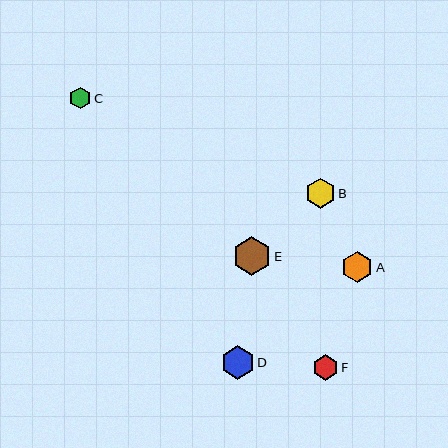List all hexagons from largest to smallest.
From largest to smallest: E, D, A, B, F, C.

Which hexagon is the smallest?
Hexagon C is the smallest with a size of approximately 22 pixels.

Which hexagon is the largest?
Hexagon E is the largest with a size of approximately 39 pixels.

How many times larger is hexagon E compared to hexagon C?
Hexagon E is approximately 1.8 times the size of hexagon C.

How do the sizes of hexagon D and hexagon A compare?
Hexagon D and hexagon A are approximately the same size.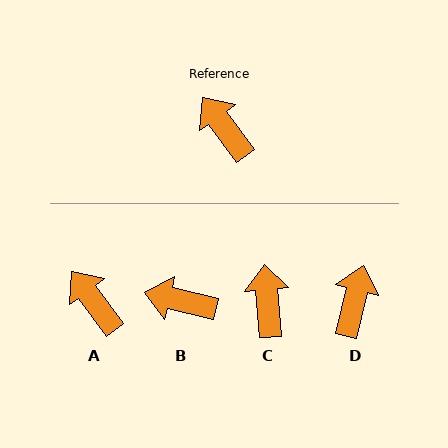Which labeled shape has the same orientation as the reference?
A.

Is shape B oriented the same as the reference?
No, it is off by about 41 degrees.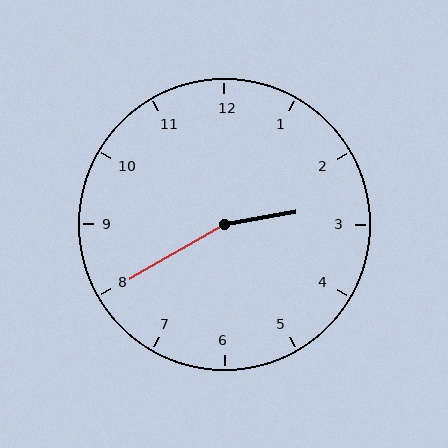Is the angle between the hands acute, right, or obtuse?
It is obtuse.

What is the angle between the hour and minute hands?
Approximately 160 degrees.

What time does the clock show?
2:40.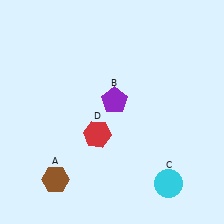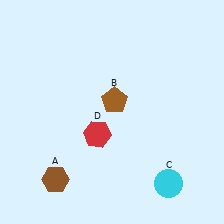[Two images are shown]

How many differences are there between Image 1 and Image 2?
There is 1 difference between the two images.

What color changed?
The pentagon (B) changed from purple in Image 1 to brown in Image 2.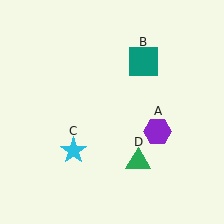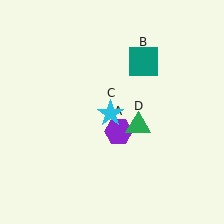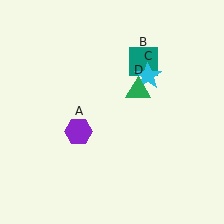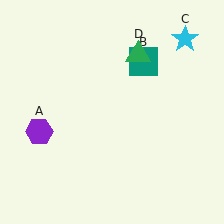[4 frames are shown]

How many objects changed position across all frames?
3 objects changed position: purple hexagon (object A), cyan star (object C), green triangle (object D).